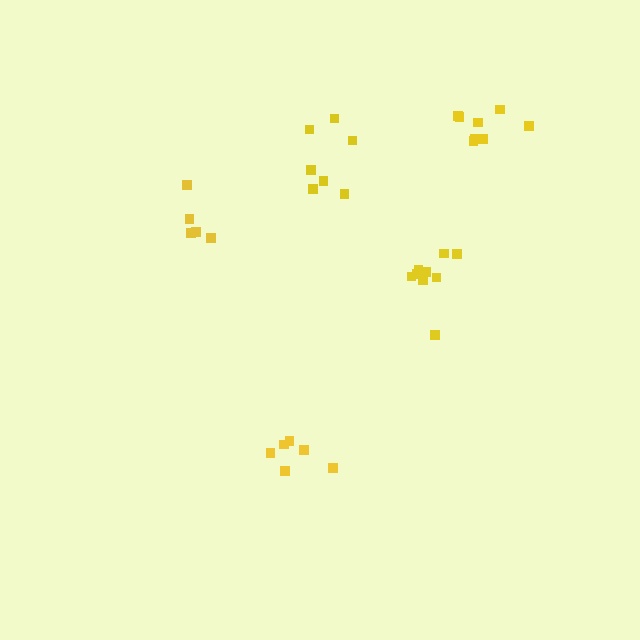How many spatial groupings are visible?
There are 5 spatial groupings.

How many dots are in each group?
Group 1: 9 dots, Group 2: 5 dots, Group 3: 6 dots, Group 4: 8 dots, Group 5: 7 dots (35 total).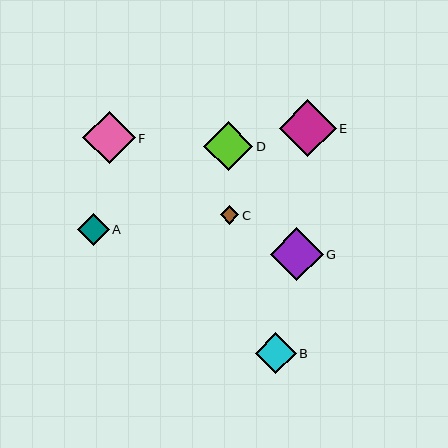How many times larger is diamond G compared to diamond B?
Diamond G is approximately 1.3 times the size of diamond B.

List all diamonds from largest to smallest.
From largest to smallest: E, G, F, D, B, A, C.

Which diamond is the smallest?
Diamond C is the smallest with a size of approximately 19 pixels.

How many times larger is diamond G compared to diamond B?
Diamond G is approximately 1.3 times the size of diamond B.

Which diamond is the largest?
Diamond E is the largest with a size of approximately 57 pixels.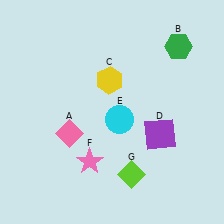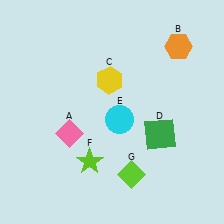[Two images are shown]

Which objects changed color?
B changed from green to orange. D changed from purple to green. F changed from pink to lime.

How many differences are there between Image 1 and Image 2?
There are 3 differences between the two images.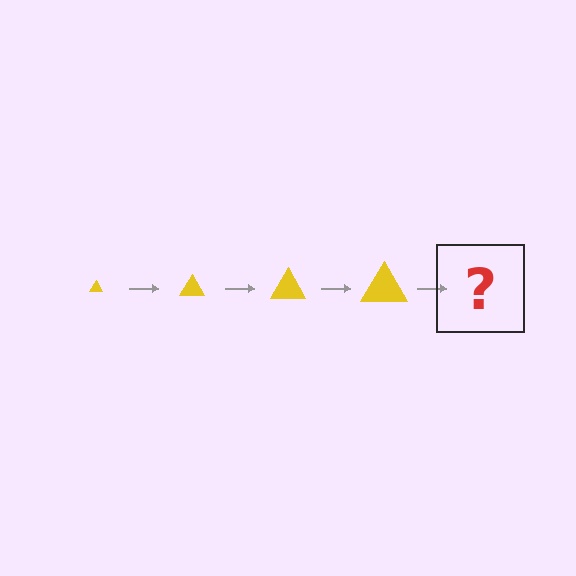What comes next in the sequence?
The next element should be a yellow triangle, larger than the previous one.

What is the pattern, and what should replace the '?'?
The pattern is that the triangle gets progressively larger each step. The '?' should be a yellow triangle, larger than the previous one.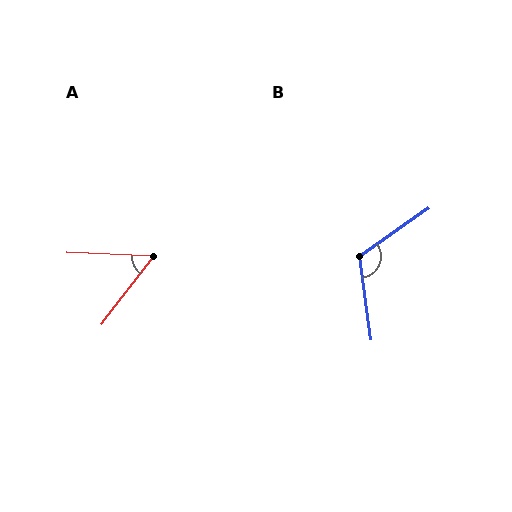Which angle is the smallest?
A, at approximately 54 degrees.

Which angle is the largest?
B, at approximately 117 degrees.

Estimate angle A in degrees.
Approximately 54 degrees.